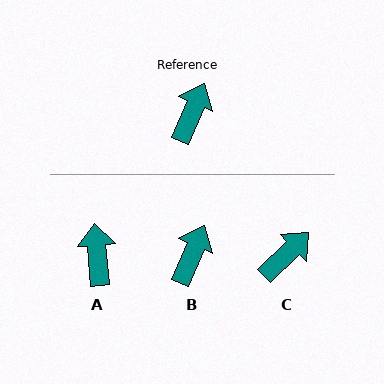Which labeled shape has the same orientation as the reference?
B.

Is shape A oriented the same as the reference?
No, it is off by about 29 degrees.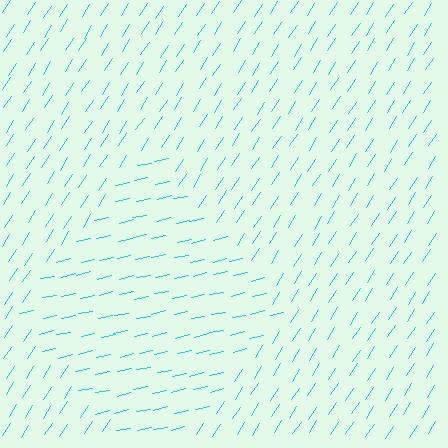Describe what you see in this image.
The image is filled with small cyan line segments. A diamond region in the image has lines oriented differently from the surrounding lines, creating a visible texture boundary.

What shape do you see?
I see a diamond.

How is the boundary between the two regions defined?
The boundary is defined purely by a change in line orientation (approximately 45 degrees difference). All lines are the same color and thickness.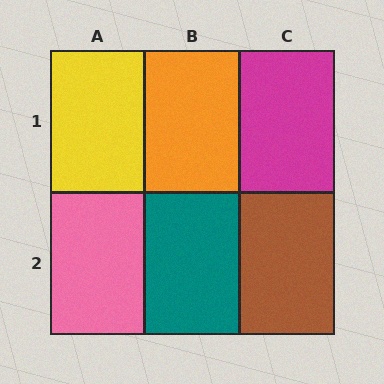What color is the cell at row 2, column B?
Teal.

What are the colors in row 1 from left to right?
Yellow, orange, magenta.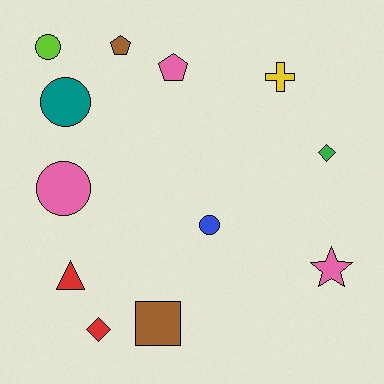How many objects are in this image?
There are 12 objects.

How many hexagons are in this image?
There are no hexagons.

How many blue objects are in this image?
There is 1 blue object.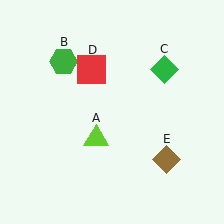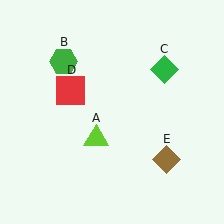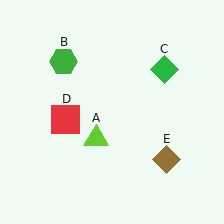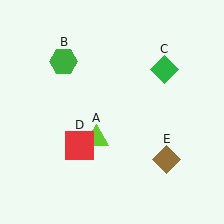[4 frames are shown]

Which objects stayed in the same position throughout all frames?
Lime triangle (object A) and green hexagon (object B) and green diamond (object C) and brown diamond (object E) remained stationary.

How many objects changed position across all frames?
1 object changed position: red square (object D).